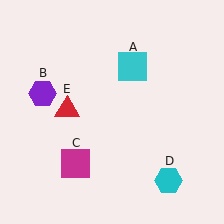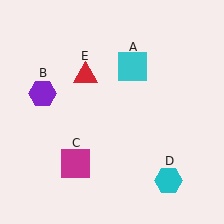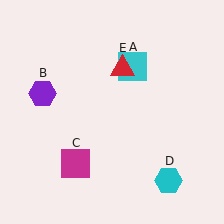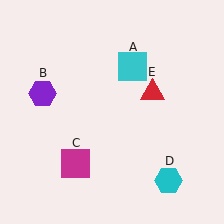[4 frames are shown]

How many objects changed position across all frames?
1 object changed position: red triangle (object E).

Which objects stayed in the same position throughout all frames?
Cyan square (object A) and purple hexagon (object B) and magenta square (object C) and cyan hexagon (object D) remained stationary.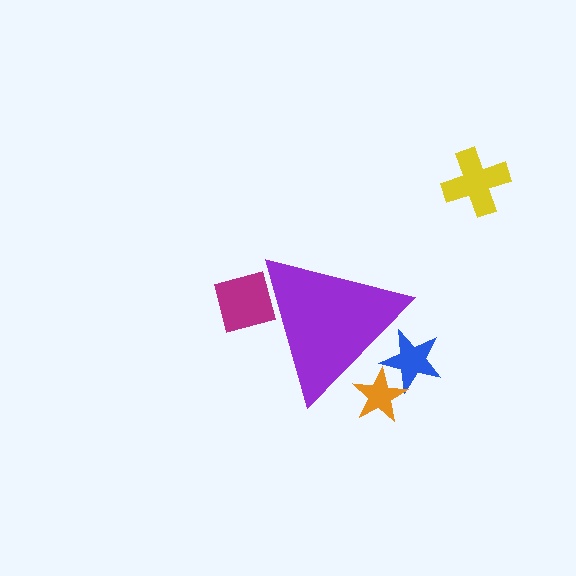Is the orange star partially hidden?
Yes, the orange star is partially hidden behind the purple triangle.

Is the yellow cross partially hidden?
No, the yellow cross is fully visible.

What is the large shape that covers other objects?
A purple triangle.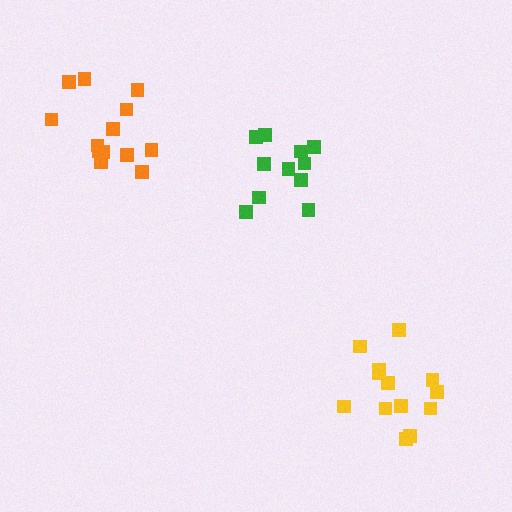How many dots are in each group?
Group 1: 11 dots, Group 2: 13 dots, Group 3: 13 dots (37 total).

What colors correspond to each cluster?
The clusters are colored: green, yellow, orange.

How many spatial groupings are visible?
There are 3 spatial groupings.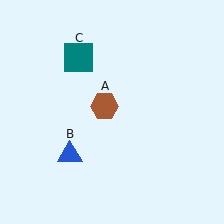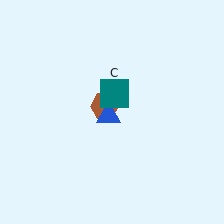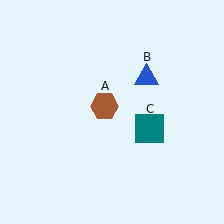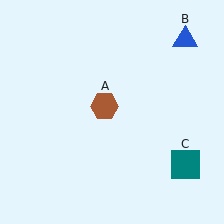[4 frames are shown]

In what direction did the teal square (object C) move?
The teal square (object C) moved down and to the right.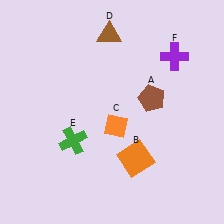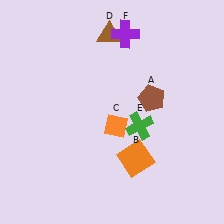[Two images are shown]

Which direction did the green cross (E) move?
The green cross (E) moved right.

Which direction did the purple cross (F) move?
The purple cross (F) moved left.